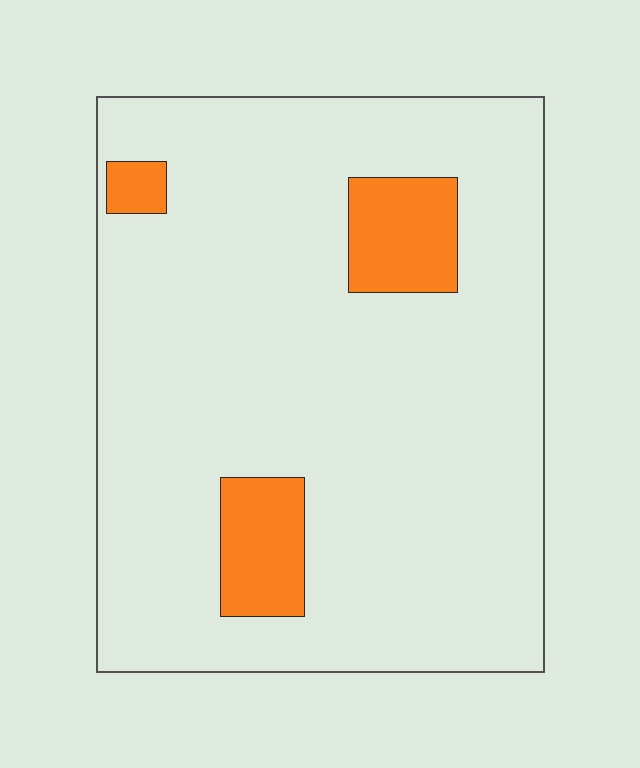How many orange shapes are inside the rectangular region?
3.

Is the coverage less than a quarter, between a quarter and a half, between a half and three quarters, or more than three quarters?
Less than a quarter.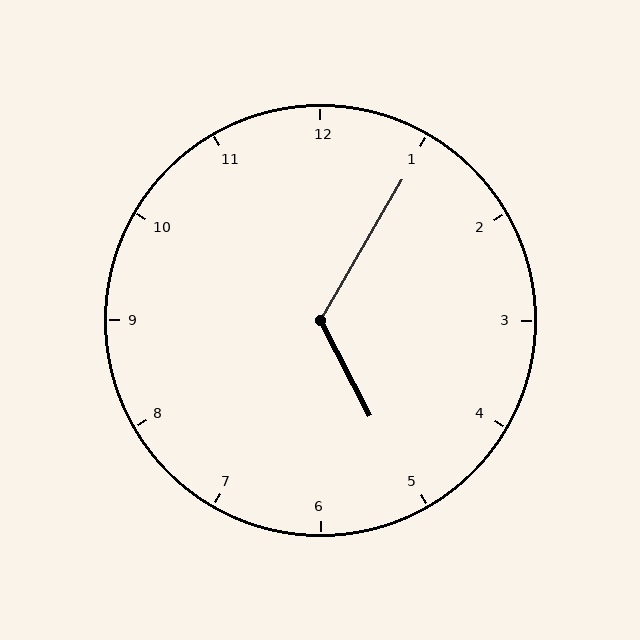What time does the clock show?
5:05.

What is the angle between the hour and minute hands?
Approximately 122 degrees.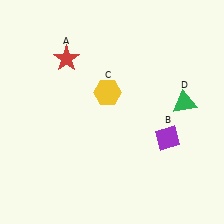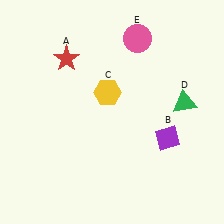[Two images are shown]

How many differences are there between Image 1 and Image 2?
There is 1 difference between the two images.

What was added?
A pink circle (E) was added in Image 2.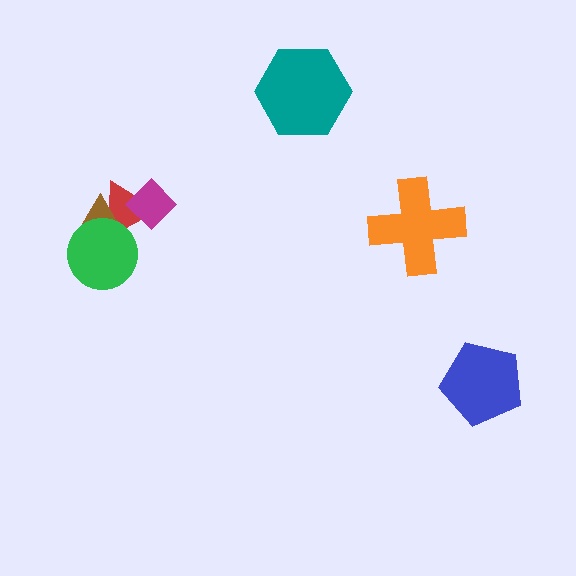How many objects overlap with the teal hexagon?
0 objects overlap with the teal hexagon.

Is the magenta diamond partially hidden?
No, no other shape covers it.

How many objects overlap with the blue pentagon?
0 objects overlap with the blue pentagon.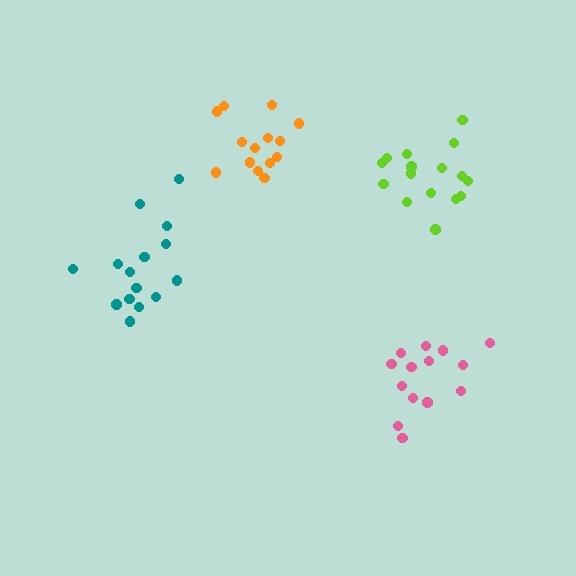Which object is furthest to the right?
The lime cluster is rightmost.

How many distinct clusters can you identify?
There are 4 distinct clusters.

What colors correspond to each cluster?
The clusters are colored: teal, lime, orange, pink.